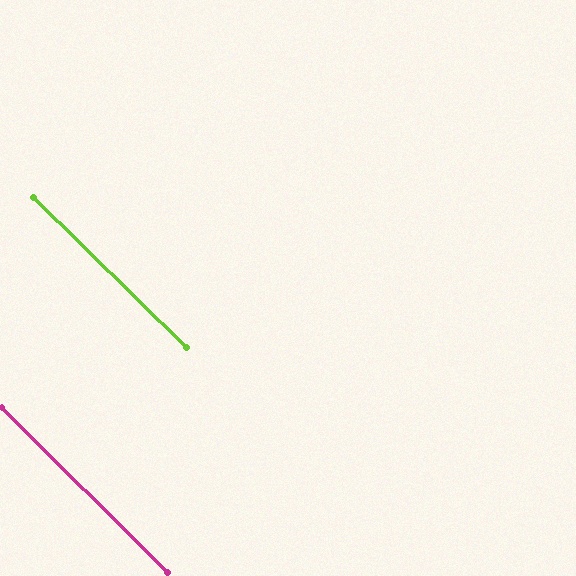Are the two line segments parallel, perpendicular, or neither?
Parallel — their directions differ by only 0.4°.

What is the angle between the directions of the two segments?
Approximately 0 degrees.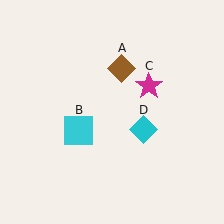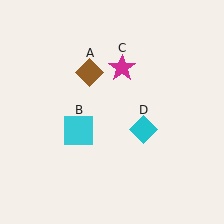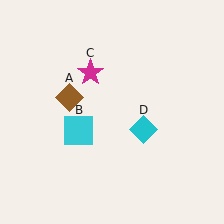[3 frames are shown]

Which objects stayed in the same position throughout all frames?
Cyan square (object B) and cyan diamond (object D) remained stationary.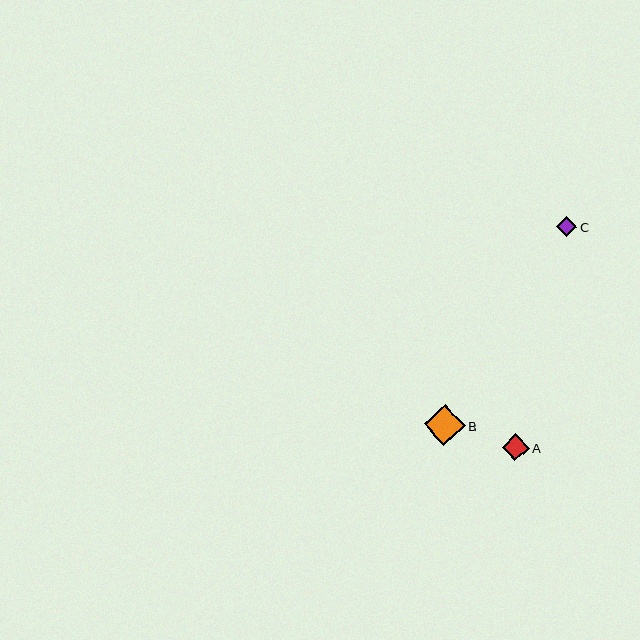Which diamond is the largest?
Diamond B is the largest with a size of approximately 41 pixels.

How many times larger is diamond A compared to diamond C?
Diamond A is approximately 1.3 times the size of diamond C.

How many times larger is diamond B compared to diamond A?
Diamond B is approximately 1.5 times the size of diamond A.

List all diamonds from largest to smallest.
From largest to smallest: B, A, C.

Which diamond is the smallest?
Diamond C is the smallest with a size of approximately 20 pixels.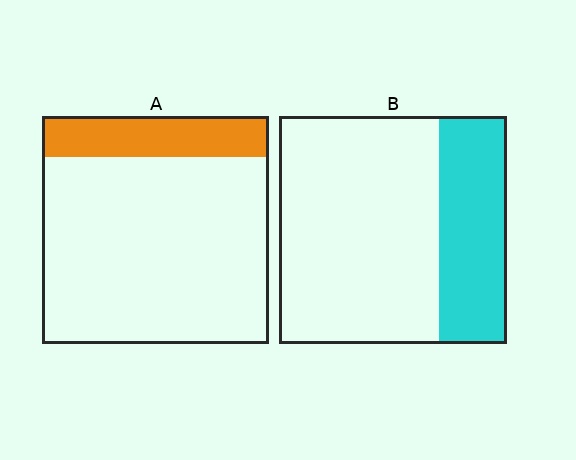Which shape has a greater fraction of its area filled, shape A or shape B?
Shape B.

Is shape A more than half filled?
No.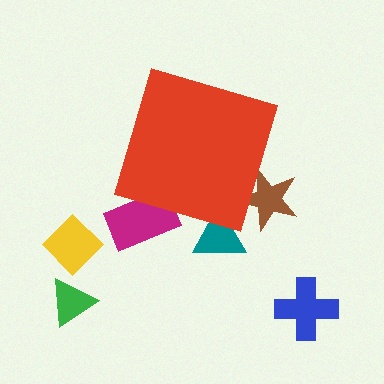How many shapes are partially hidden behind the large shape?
3 shapes are partially hidden.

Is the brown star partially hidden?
Yes, the brown star is partially hidden behind the red diamond.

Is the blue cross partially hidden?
No, the blue cross is fully visible.